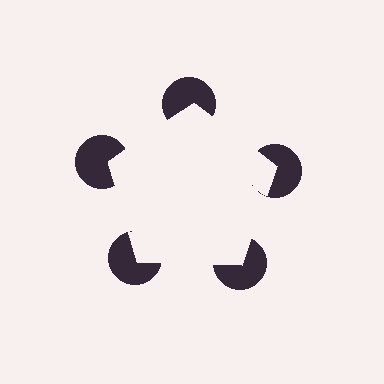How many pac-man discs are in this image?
There are 5 — one at each vertex of the illusory pentagon.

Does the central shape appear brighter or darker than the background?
It typically appears slightly brighter than the background, even though no actual brightness change is drawn.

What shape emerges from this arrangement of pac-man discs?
An illusory pentagon — its edges are inferred from the aligned wedge cuts in the pac-man discs, not physically drawn.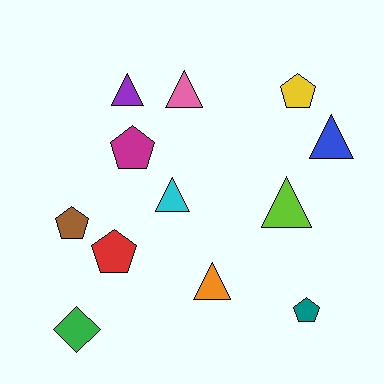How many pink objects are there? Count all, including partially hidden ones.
There is 1 pink object.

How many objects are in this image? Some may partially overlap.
There are 12 objects.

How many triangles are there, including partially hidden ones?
There are 6 triangles.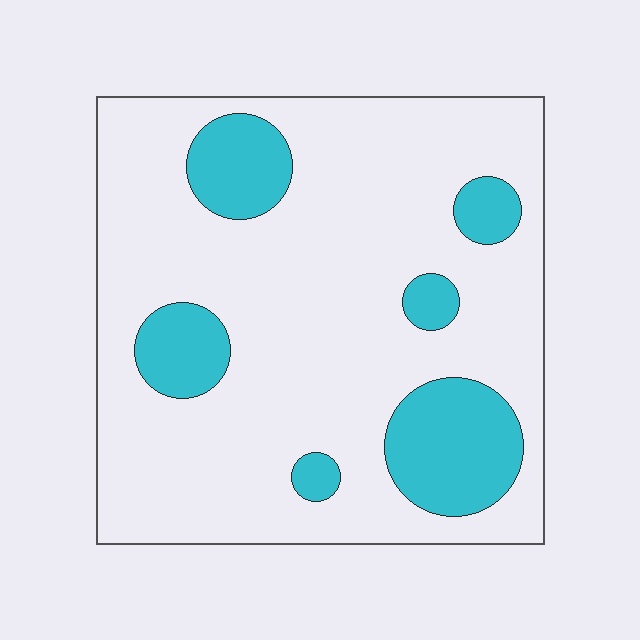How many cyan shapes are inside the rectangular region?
6.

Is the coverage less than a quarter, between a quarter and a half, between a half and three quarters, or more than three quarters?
Less than a quarter.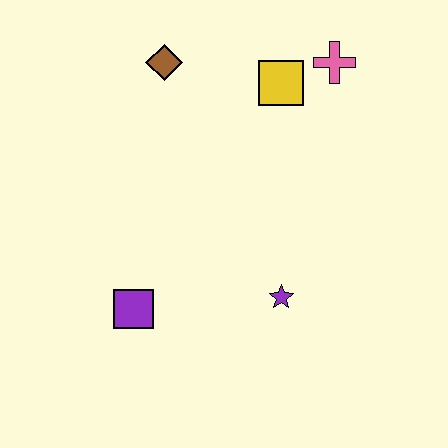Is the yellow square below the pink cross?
Yes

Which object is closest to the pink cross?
The yellow square is closest to the pink cross.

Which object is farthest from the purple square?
The pink cross is farthest from the purple square.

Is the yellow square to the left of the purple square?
No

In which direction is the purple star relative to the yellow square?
The purple star is below the yellow square.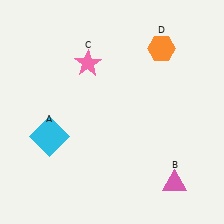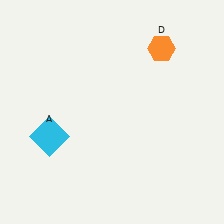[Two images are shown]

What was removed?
The pink triangle (B), the pink star (C) were removed in Image 2.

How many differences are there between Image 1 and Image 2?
There are 2 differences between the two images.